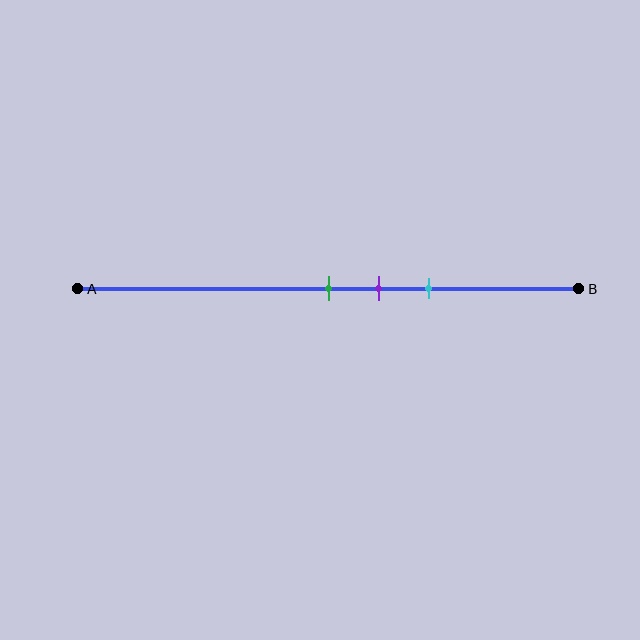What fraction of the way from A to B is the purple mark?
The purple mark is approximately 60% (0.6) of the way from A to B.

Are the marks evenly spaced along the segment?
Yes, the marks are approximately evenly spaced.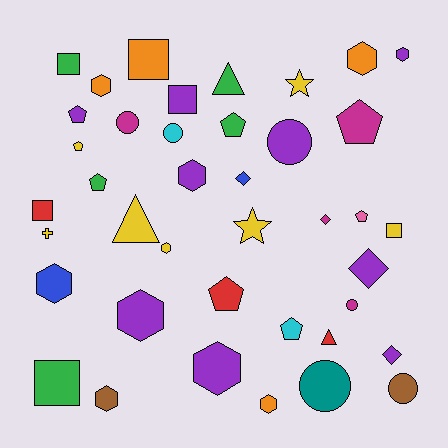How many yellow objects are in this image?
There are 7 yellow objects.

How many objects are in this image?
There are 40 objects.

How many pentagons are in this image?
There are 8 pentagons.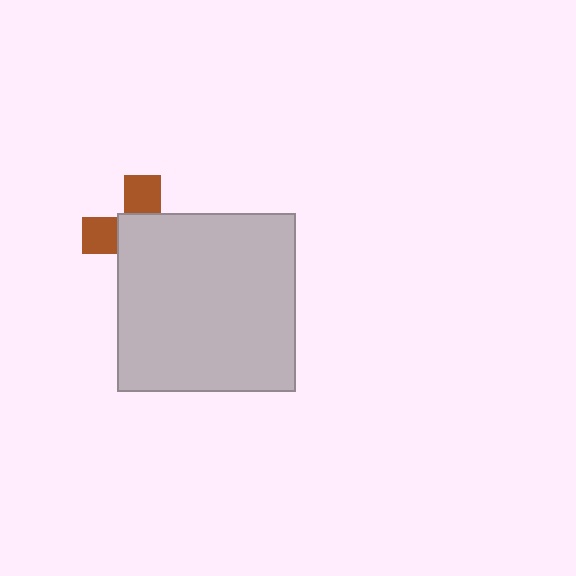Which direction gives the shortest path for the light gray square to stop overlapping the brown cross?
Moving toward the lower-right gives the shortest separation.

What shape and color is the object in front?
The object in front is a light gray square.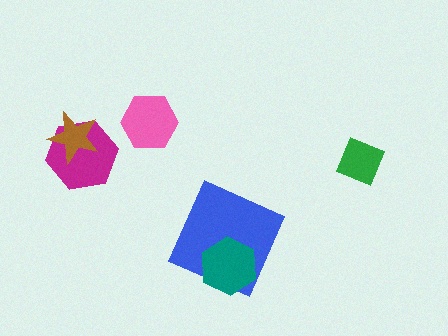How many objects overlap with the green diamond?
0 objects overlap with the green diamond.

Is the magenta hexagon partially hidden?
Yes, it is partially covered by another shape.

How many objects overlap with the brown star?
1 object overlaps with the brown star.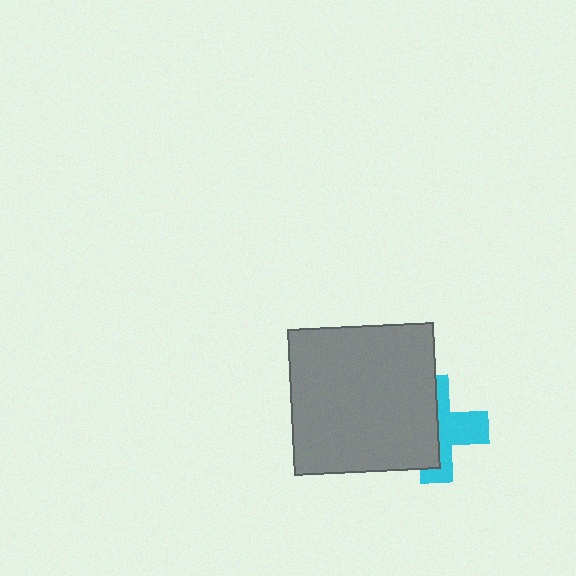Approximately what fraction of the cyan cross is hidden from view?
Roughly 53% of the cyan cross is hidden behind the gray square.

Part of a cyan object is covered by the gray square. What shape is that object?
It is a cross.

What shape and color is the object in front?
The object in front is a gray square.